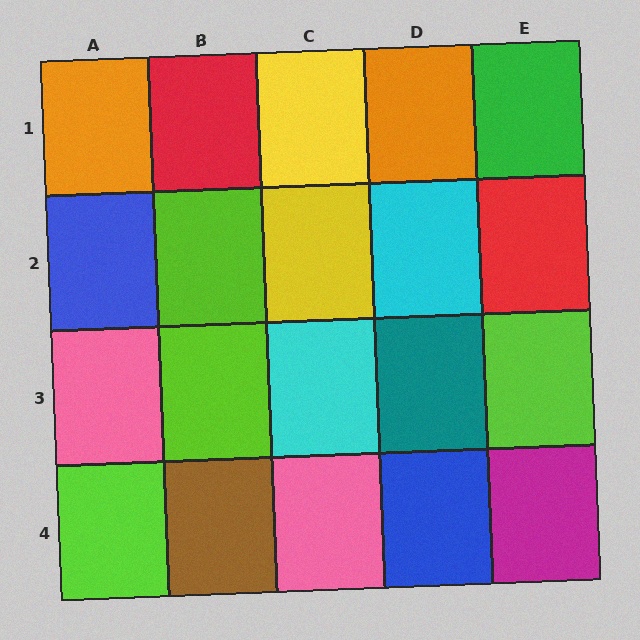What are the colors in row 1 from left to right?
Orange, red, yellow, orange, green.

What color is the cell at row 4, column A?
Lime.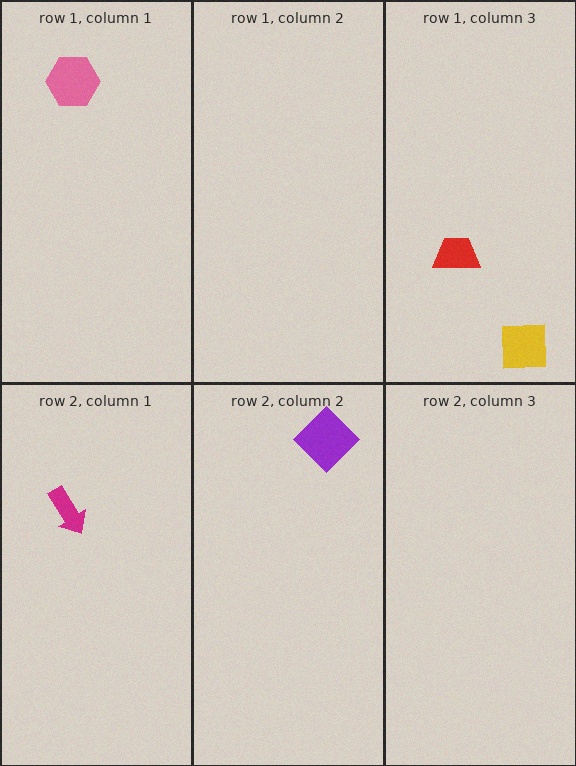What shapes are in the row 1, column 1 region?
The pink hexagon.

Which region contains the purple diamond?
The row 2, column 2 region.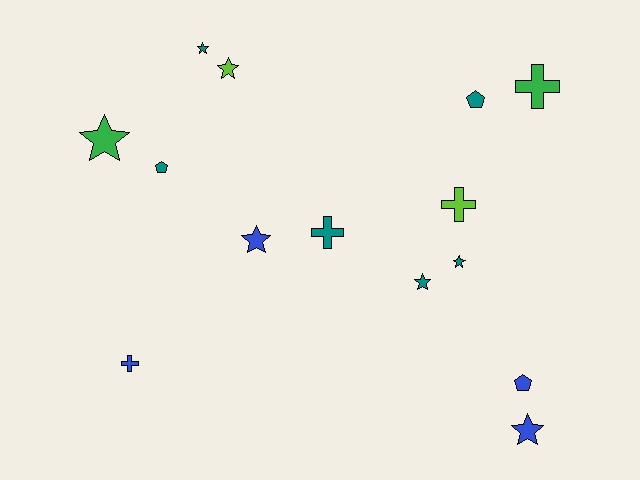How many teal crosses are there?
There is 1 teal cross.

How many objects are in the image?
There are 14 objects.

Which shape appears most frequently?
Star, with 7 objects.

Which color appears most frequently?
Teal, with 6 objects.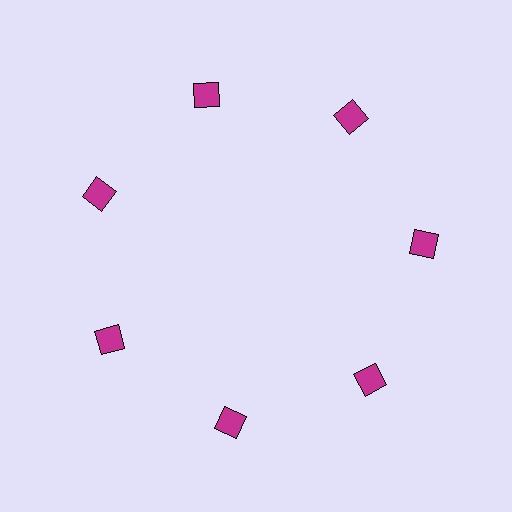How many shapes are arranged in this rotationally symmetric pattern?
There are 7 shapes, arranged in 7 groups of 1.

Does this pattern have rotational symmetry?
Yes, this pattern has 7-fold rotational symmetry. It looks the same after rotating 51 degrees around the center.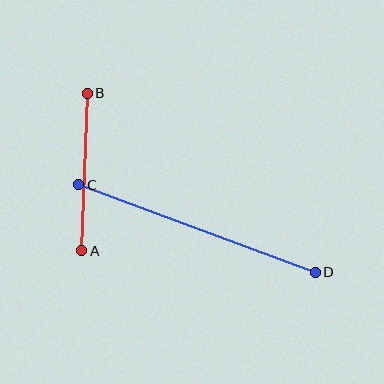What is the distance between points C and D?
The distance is approximately 252 pixels.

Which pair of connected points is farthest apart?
Points C and D are farthest apart.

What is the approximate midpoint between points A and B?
The midpoint is at approximately (84, 172) pixels.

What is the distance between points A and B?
The distance is approximately 157 pixels.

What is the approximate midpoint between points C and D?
The midpoint is at approximately (197, 229) pixels.